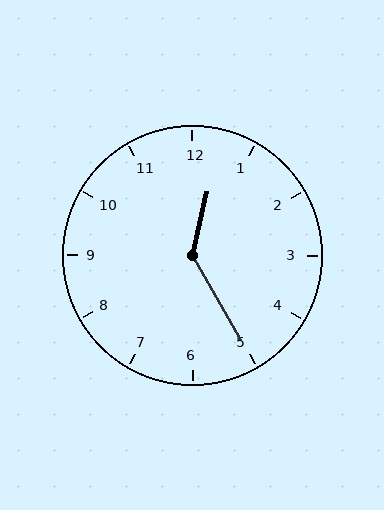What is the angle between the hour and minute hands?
Approximately 138 degrees.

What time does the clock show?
12:25.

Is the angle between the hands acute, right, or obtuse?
It is obtuse.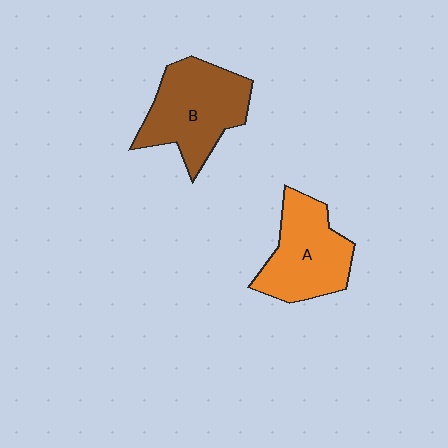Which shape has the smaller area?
Shape A (orange).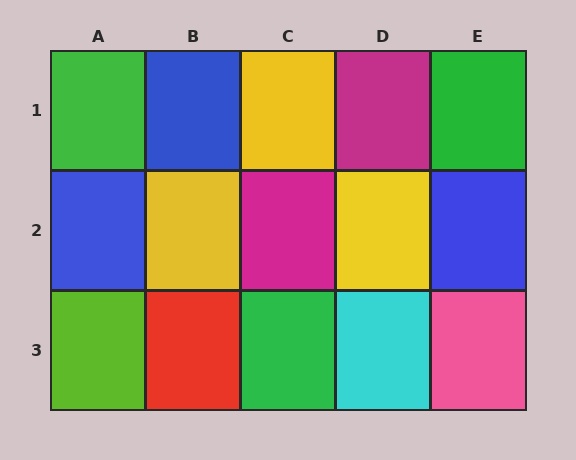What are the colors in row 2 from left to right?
Blue, yellow, magenta, yellow, blue.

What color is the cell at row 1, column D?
Magenta.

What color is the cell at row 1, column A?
Green.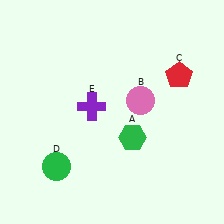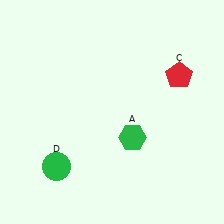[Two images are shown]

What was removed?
The purple cross (E), the pink circle (B) were removed in Image 2.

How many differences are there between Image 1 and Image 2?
There are 2 differences between the two images.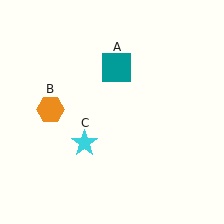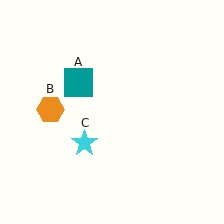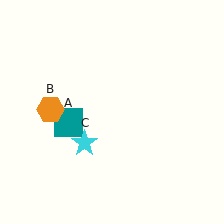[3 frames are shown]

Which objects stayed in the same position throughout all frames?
Orange hexagon (object B) and cyan star (object C) remained stationary.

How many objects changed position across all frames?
1 object changed position: teal square (object A).